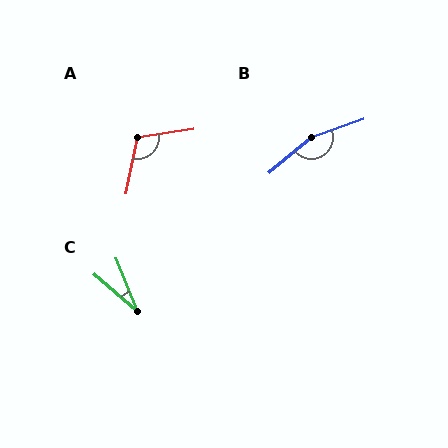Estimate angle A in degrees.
Approximately 110 degrees.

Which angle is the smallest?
C, at approximately 27 degrees.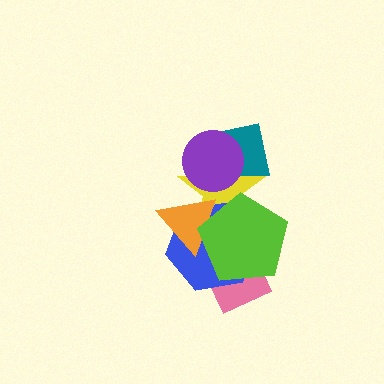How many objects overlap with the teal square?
2 objects overlap with the teal square.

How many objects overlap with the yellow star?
5 objects overlap with the yellow star.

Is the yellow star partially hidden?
Yes, it is partially covered by another shape.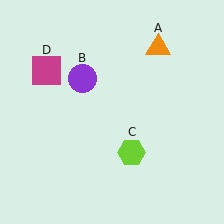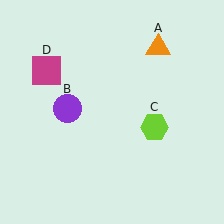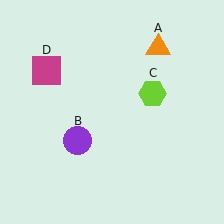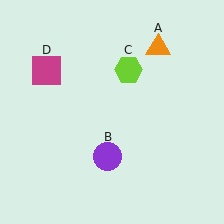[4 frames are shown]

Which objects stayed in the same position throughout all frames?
Orange triangle (object A) and magenta square (object D) remained stationary.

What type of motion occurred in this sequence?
The purple circle (object B), lime hexagon (object C) rotated counterclockwise around the center of the scene.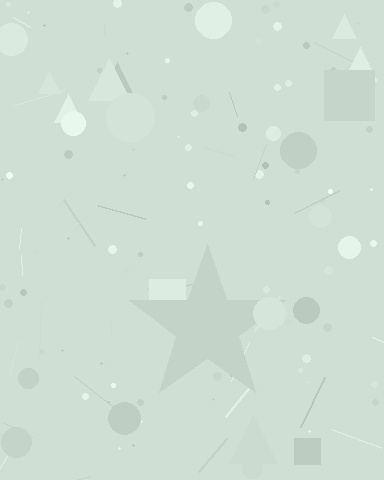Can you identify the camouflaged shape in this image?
The camouflaged shape is a star.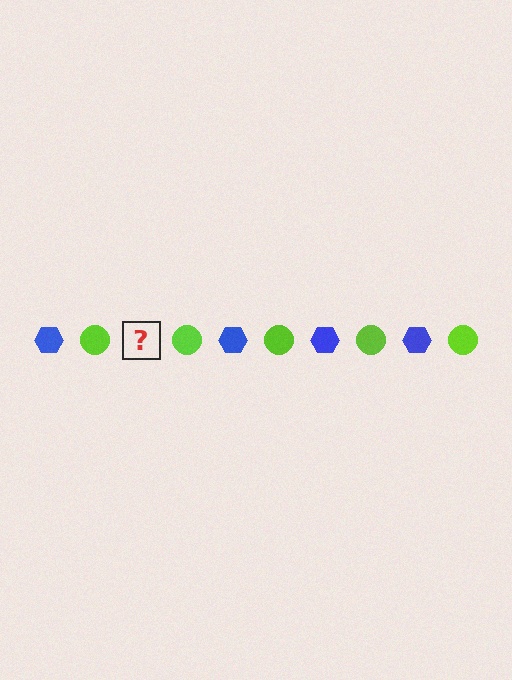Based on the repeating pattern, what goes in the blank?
The blank should be a blue hexagon.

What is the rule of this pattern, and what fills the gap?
The rule is that the pattern alternates between blue hexagon and lime circle. The gap should be filled with a blue hexagon.